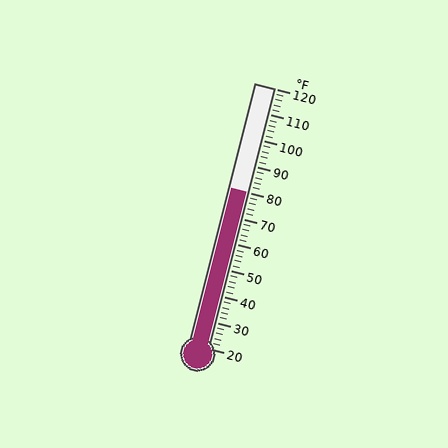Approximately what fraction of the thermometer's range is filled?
The thermometer is filled to approximately 60% of its range.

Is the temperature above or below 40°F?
The temperature is above 40°F.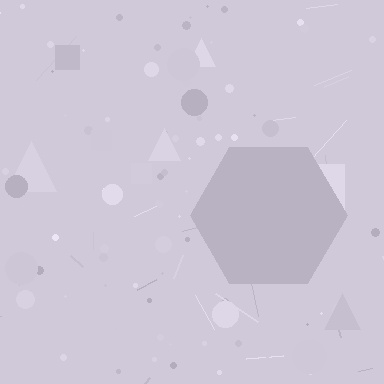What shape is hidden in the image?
A hexagon is hidden in the image.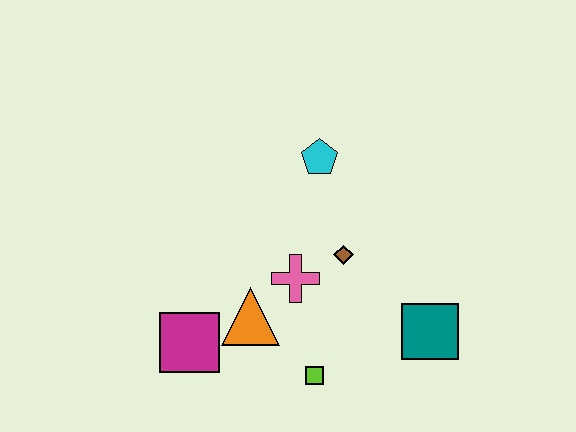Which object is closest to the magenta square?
The orange triangle is closest to the magenta square.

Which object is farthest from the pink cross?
The teal square is farthest from the pink cross.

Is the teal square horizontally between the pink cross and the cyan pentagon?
No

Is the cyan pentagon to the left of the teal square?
Yes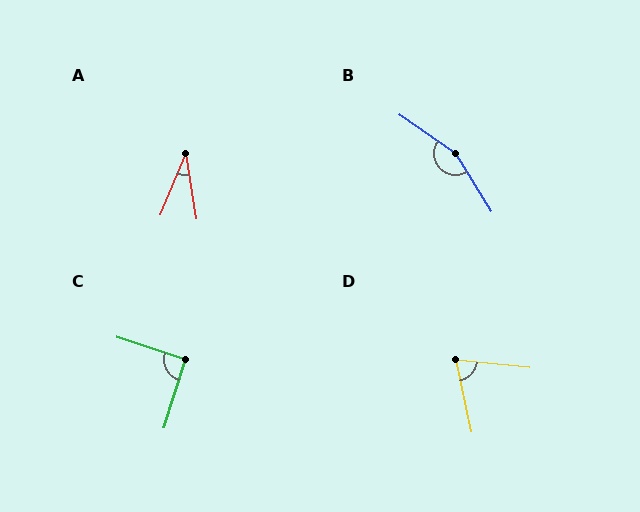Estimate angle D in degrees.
Approximately 72 degrees.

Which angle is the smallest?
A, at approximately 31 degrees.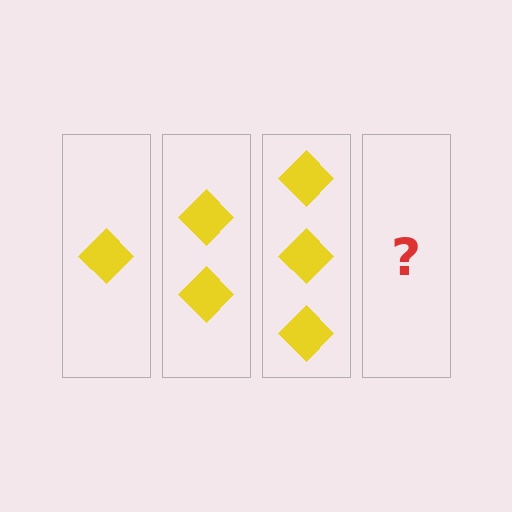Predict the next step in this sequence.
The next step is 4 diamonds.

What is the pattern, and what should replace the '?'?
The pattern is that each step adds one more diamond. The '?' should be 4 diamonds.